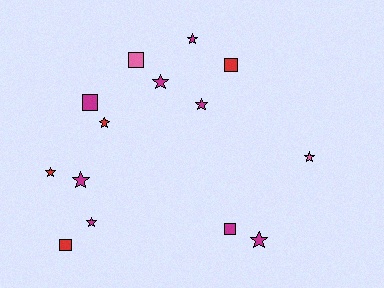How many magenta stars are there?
There are 6 magenta stars.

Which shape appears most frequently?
Star, with 9 objects.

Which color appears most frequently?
Magenta, with 8 objects.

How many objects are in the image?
There are 14 objects.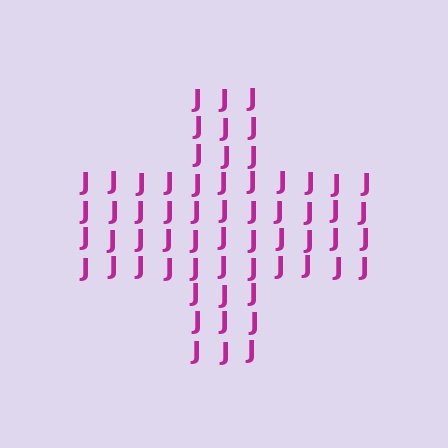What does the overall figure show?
The overall figure shows a cross.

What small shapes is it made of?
It is made of small letter J's.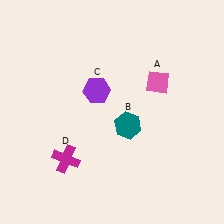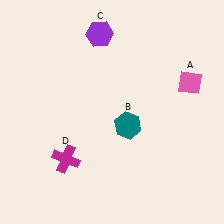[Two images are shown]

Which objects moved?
The objects that moved are: the pink diamond (A), the purple hexagon (C).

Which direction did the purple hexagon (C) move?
The purple hexagon (C) moved up.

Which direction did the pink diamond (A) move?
The pink diamond (A) moved right.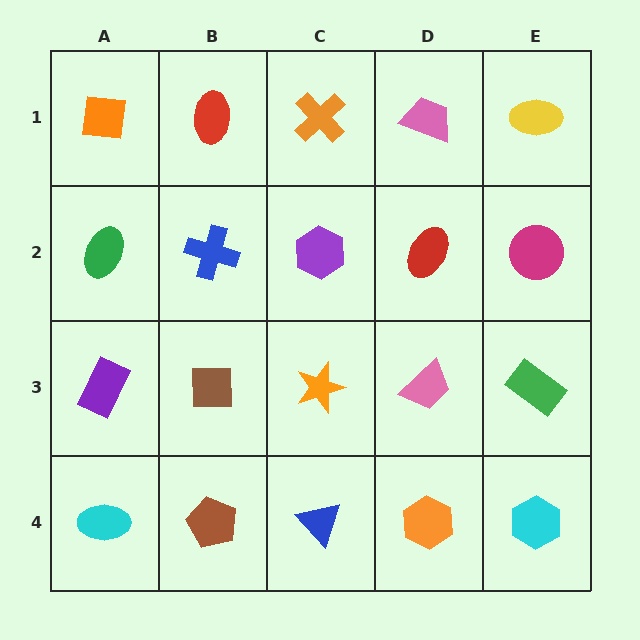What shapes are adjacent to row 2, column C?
An orange cross (row 1, column C), an orange star (row 3, column C), a blue cross (row 2, column B), a red ellipse (row 2, column D).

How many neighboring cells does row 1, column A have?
2.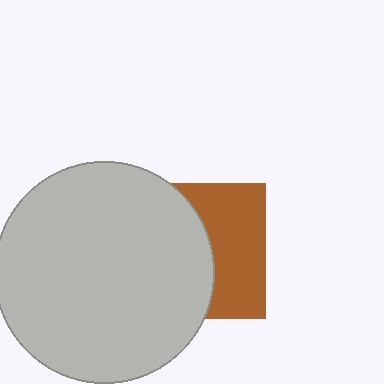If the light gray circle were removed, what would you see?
You would see the complete brown square.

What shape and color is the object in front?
The object in front is a light gray circle.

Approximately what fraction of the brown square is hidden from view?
Roughly 55% of the brown square is hidden behind the light gray circle.